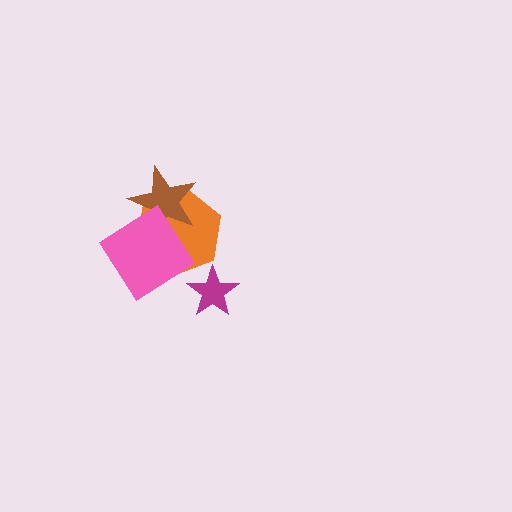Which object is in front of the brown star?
The pink diamond is in front of the brown star.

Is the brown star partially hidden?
Yes, it is partially covered by another shape.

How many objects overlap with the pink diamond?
2 objects overlap with the pink diamond.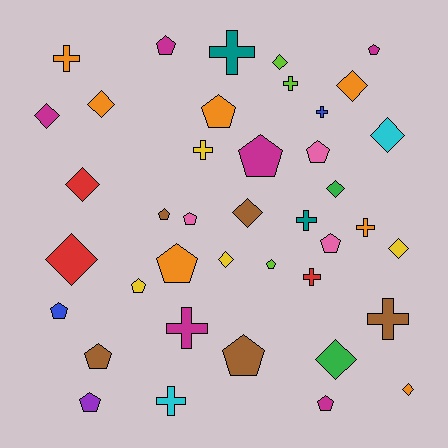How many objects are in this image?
There are 40 objects.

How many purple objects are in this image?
There is 1 purple object.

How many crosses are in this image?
There are 11 crosses.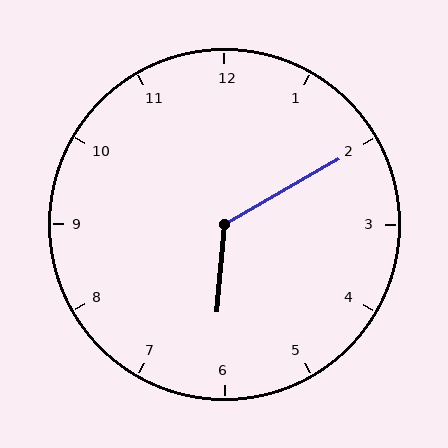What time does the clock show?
6:10.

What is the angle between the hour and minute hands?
Approximately 125 degrees.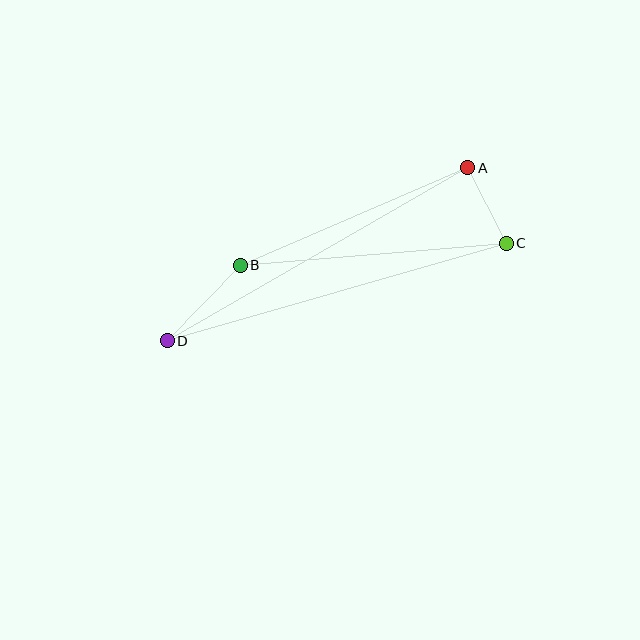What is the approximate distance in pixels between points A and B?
The distance between A and B is approximately 248 pixels.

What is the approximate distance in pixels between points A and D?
The distance between A and D is approximately 347 pixels.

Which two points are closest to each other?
Points A and C are closest to each other.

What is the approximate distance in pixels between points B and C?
The distance between B and C is approximately 267 pixels.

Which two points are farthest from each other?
Points C and D are farthest from each other.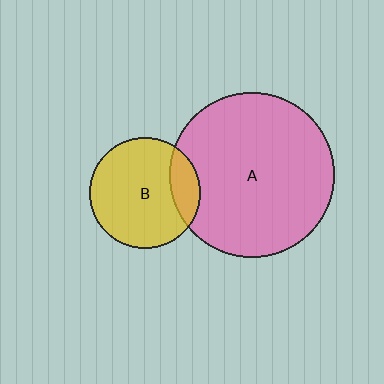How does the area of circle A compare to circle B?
Approximately 2.2 times.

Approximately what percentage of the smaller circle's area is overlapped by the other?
Approximately 20%.